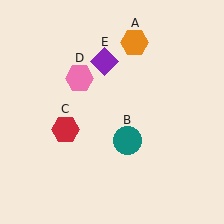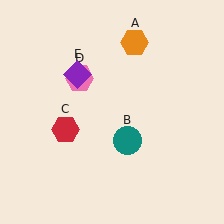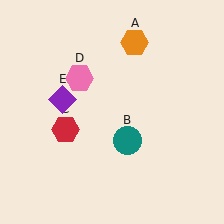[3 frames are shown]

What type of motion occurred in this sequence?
The purple diamond (object E) rotated counterclockwise around the center of the scene.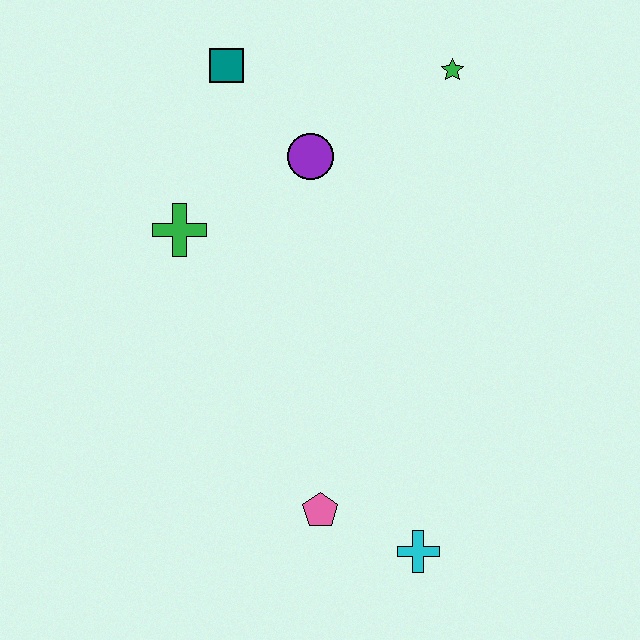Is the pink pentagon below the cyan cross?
No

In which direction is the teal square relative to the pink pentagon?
The teal square is above the pink pentagon.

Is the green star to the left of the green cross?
No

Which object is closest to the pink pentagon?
The cyan cross is closest to the pink pentagon.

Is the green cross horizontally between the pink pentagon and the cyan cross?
No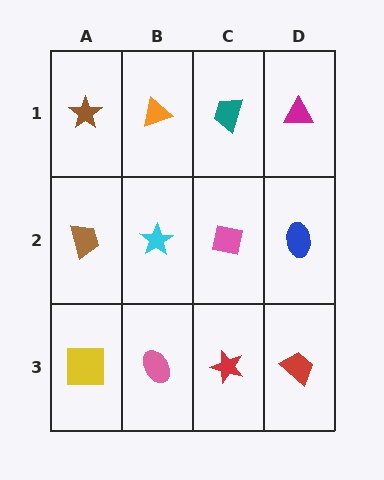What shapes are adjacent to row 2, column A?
A brown star (row 1, column A), a yellow square (row 3, column A), a cyan star (row 2, column B).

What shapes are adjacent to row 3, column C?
A pink square (row 2, column C), a pink ellipse (row 3, column B), a red trapezoid (row 3, column D).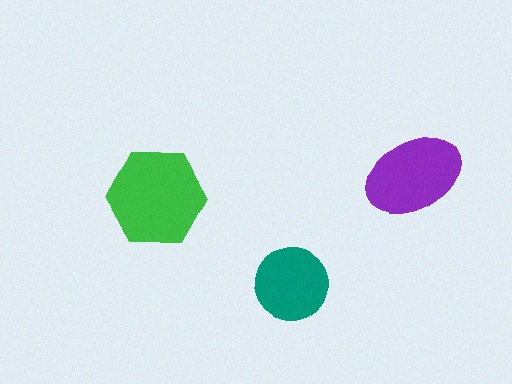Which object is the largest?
The green hexagon.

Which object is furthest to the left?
The green hexagon is leftmost.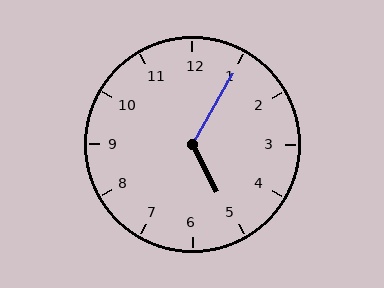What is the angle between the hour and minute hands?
Approximately 122 degrees.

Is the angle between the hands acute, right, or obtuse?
It is obtuse.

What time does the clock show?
5:05.